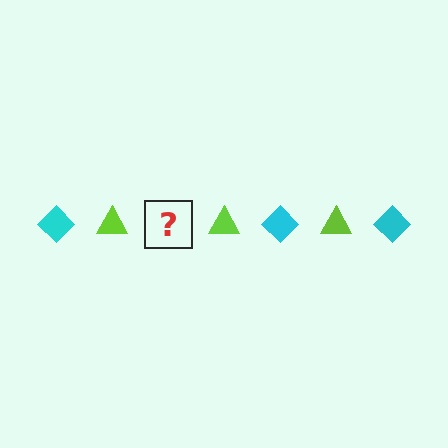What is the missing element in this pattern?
The missing element is a cyan diamond.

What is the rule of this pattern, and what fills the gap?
The rule is that the pattern alternates between cyan diamond and lime triangle. The gap should be filled with a cyan diamond.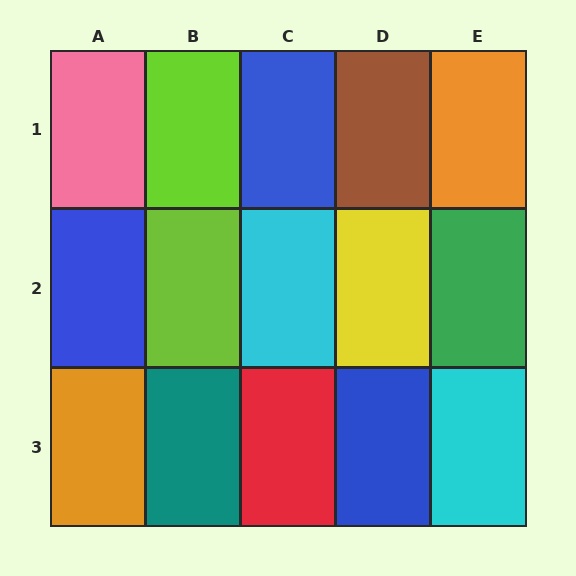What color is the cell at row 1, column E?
Orange.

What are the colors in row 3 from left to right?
Orange, teal, red, blue, cyan.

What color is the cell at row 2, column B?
Lime.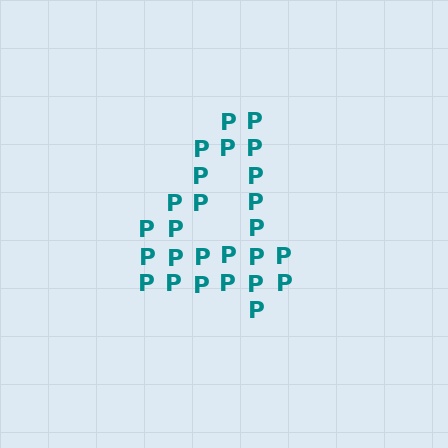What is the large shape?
The large shape is the digit 4.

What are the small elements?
The small elements are letter P's.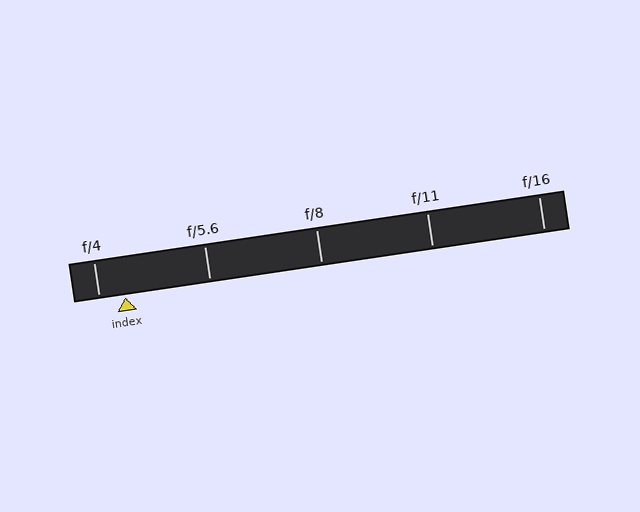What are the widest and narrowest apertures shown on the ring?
The widest aperture shown is f/4 and the narrowest is f/16.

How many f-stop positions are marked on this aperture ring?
There are 5 f-stop positions marked.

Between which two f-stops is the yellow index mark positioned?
The index mark is between f/4 and f/5.6.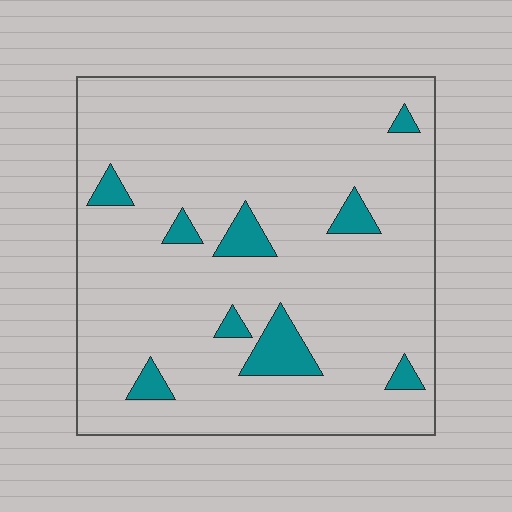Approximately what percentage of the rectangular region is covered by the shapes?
Approximately 10%.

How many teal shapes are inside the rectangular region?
9.